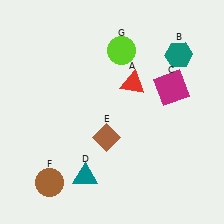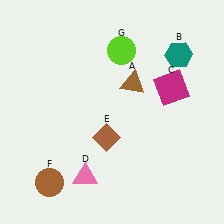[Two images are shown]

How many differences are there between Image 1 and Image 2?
There are 2 differences between the two images.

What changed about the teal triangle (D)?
In Image 1, D is teal. In Image 2, it changed to pink.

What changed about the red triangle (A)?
In Image 1, A is red. In Image 2, it changed to brown.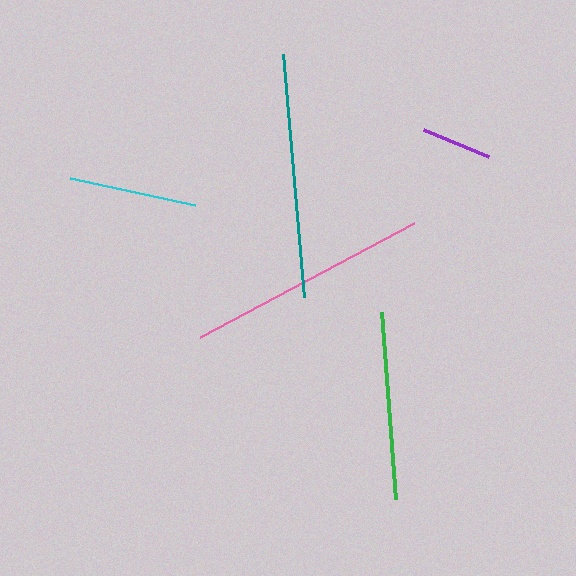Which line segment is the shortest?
The purple line is the shortest at approximately 70 pixels.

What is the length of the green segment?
The green segment is approximately 188 pixels long.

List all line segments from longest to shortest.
From longest to shortest: teal, pink, green, cyan, purple.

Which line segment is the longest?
The teal line is the longest at approximately 244 pixels.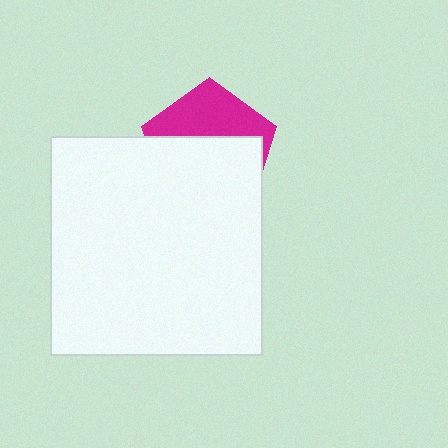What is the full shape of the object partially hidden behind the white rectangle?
The partially hidden object is a magenta pentagon.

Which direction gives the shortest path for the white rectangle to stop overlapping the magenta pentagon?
Moving down gives the shortest separation.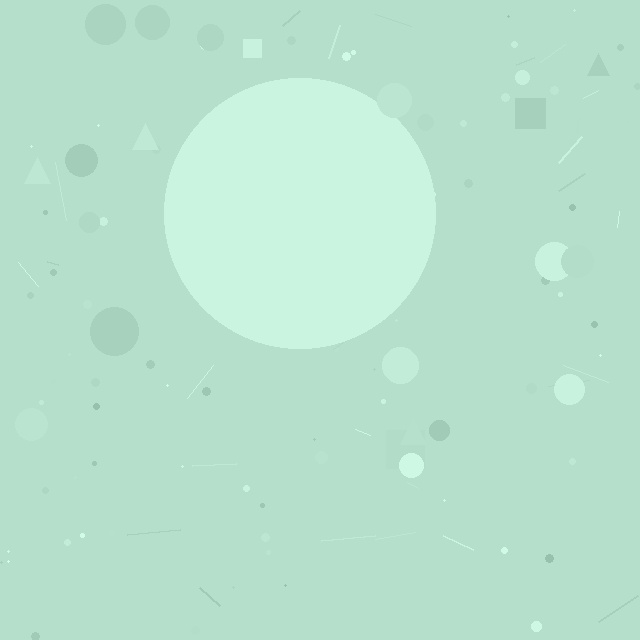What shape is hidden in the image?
A circle is hidden in the image.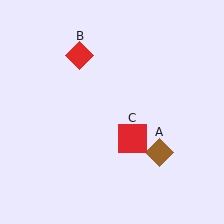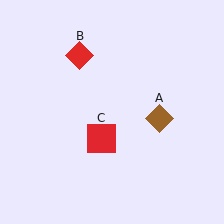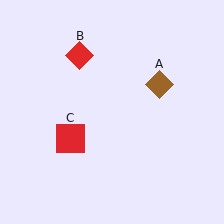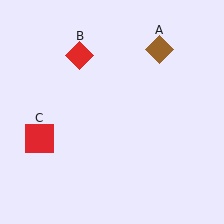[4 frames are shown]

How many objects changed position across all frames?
2 objects changed position: brown diamond (object A), red square (object C).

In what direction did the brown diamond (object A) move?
The brown diamond (object A) moved up.